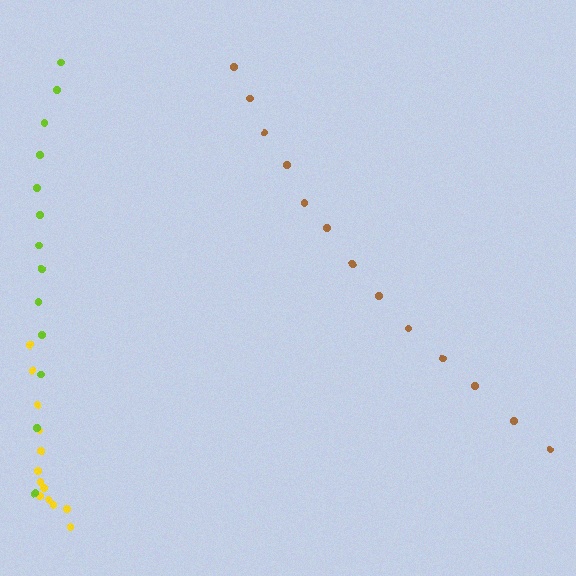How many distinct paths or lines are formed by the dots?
There are 3 distinct paths.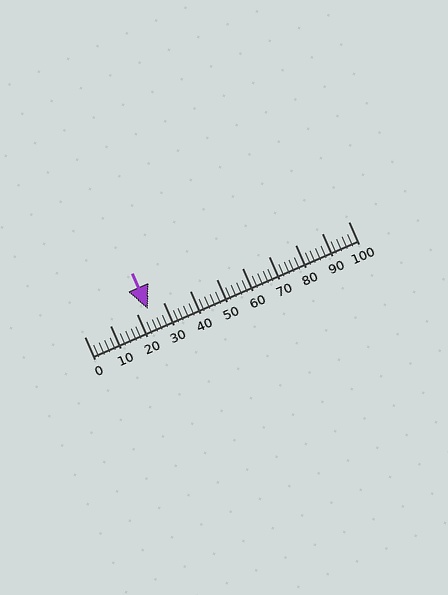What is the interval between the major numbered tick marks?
The major tick marks are spaced 10 units apart.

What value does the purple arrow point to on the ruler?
The purple arrow points to approximately 24.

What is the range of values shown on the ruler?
The ruler shows values from 0 to 100.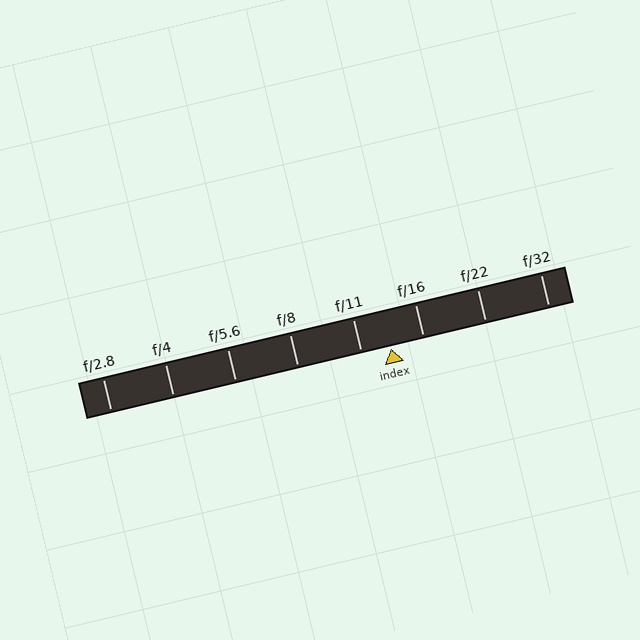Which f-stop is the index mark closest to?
The index mark is closest to f/11.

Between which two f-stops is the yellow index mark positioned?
The index mark is between f/11 and f/16.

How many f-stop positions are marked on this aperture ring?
There are 8 f-stop positions marked.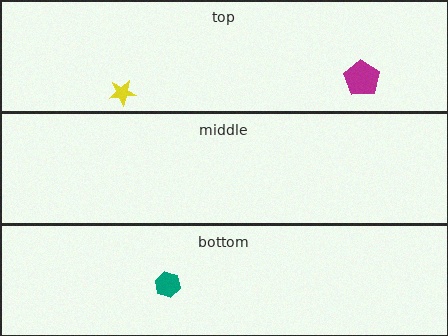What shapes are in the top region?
The yellow star, the magenta pentagon.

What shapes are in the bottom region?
The teal hexagon.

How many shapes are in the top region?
2.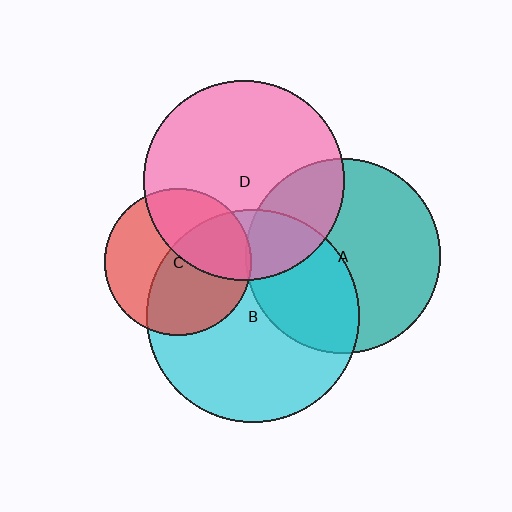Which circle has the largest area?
Circle B (cyan).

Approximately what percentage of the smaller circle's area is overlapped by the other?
Approximately 25%.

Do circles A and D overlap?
Yes.